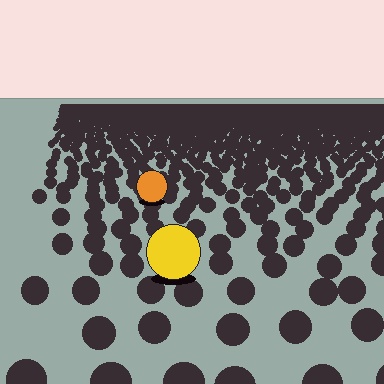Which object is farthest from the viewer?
The orange circle is farthest from the viewer. It appears smaller and the ground texture around it is denser.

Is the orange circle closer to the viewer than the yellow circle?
No. The yellow circle is closer — you can tell from the texture gradient: the ground texture is coarser near it.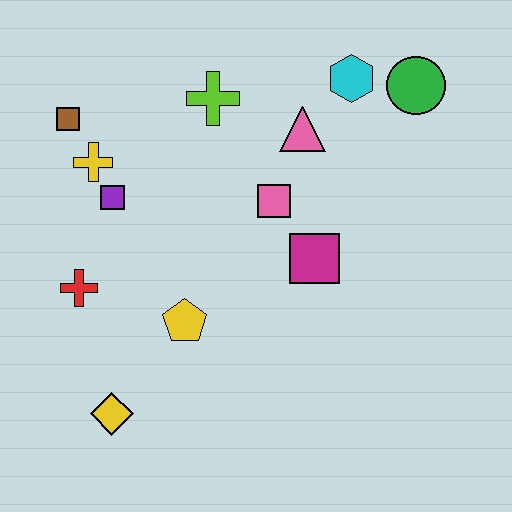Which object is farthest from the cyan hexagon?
The yellow diamond is farthest from the cyan hexagon.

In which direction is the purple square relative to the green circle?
The purple square is to the left of the green circle.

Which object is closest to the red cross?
The purple square is closest to the red cross.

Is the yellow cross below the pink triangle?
Yes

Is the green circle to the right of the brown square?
Yes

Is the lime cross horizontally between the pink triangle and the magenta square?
No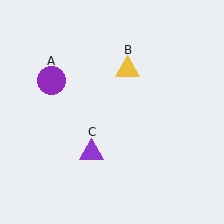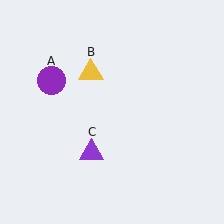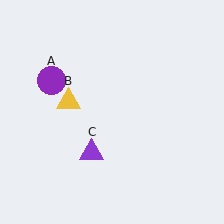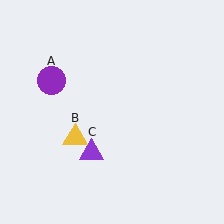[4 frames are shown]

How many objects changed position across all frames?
1 object changed position: yellow triangle (object B).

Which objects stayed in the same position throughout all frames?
Purple circle (object A) and purple triangle (object C) remained stationary.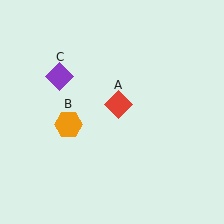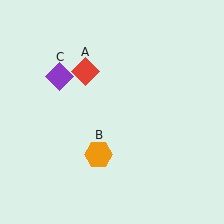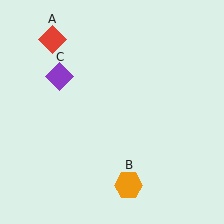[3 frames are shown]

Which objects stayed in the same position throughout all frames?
Purple diamond (object C) remained stationary.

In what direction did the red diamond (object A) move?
The red diamond (object A) moved up and to the left.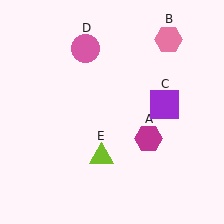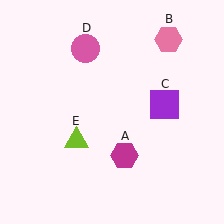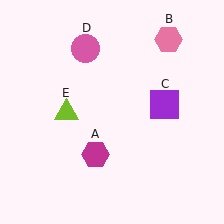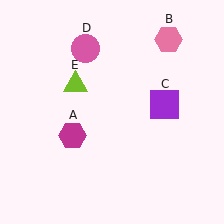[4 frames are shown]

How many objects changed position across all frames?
2 objects changed position: magenta hexagon (object A), lime triangle (object E).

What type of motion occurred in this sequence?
The magenta hexagon (object A), lime triangle (object E) rotated clockwise around the center of the scene.